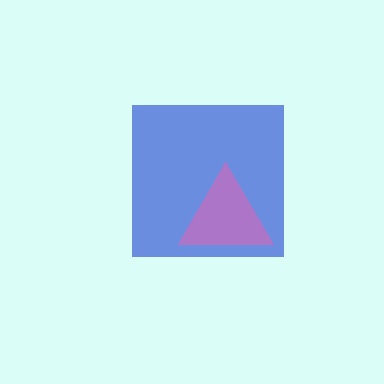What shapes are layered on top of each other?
The layered shapes are: a blue square, a pink triangle.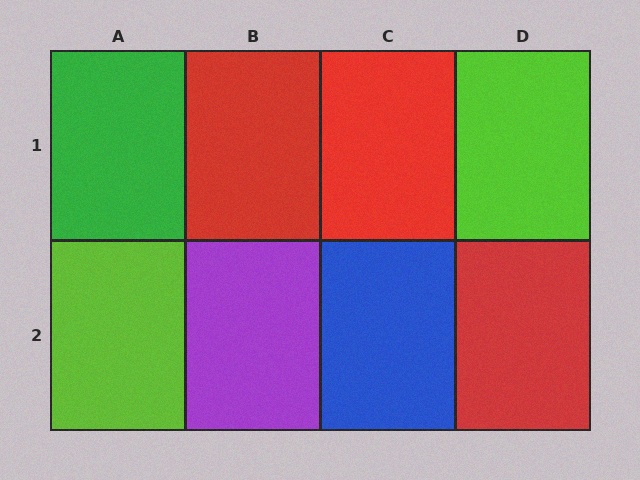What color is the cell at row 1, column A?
Green.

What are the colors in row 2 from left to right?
Lime, purple, blue, red.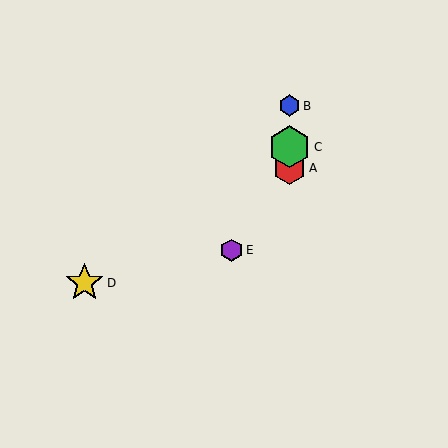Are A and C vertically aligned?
Yes, both are at x≈290.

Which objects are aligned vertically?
Objects A, B, C are aligned vertically.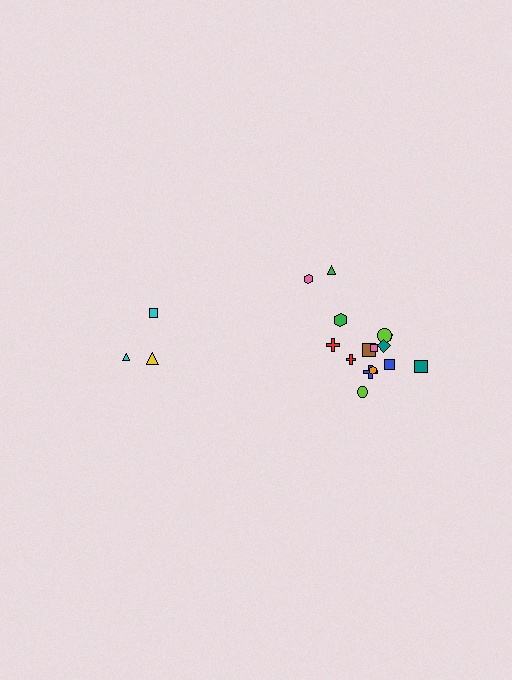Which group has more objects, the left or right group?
The right group.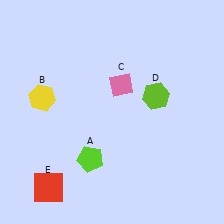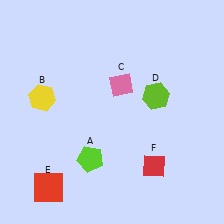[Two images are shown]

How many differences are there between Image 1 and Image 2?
There is 1 difference between the two images.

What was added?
A red diamond (F) was added in Image 2.